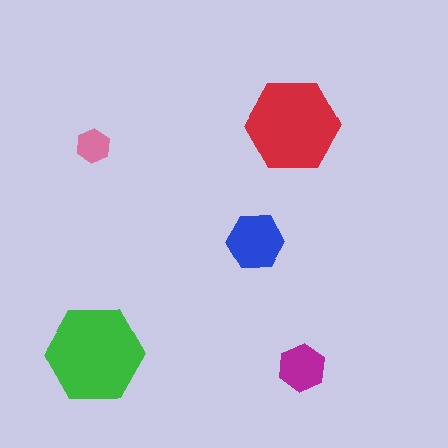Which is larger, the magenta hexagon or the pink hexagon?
The magenta one.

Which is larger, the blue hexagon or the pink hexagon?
The blue one.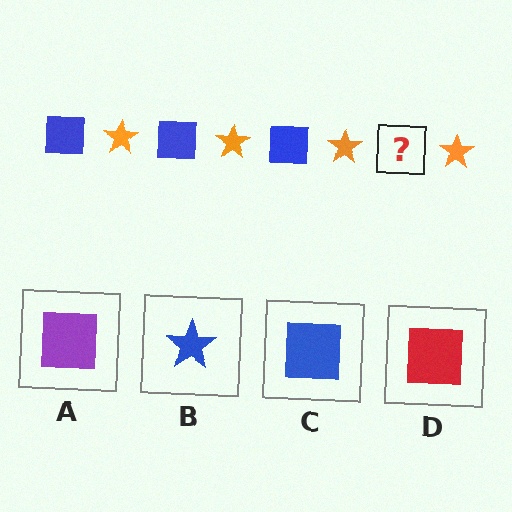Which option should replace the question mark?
Option C.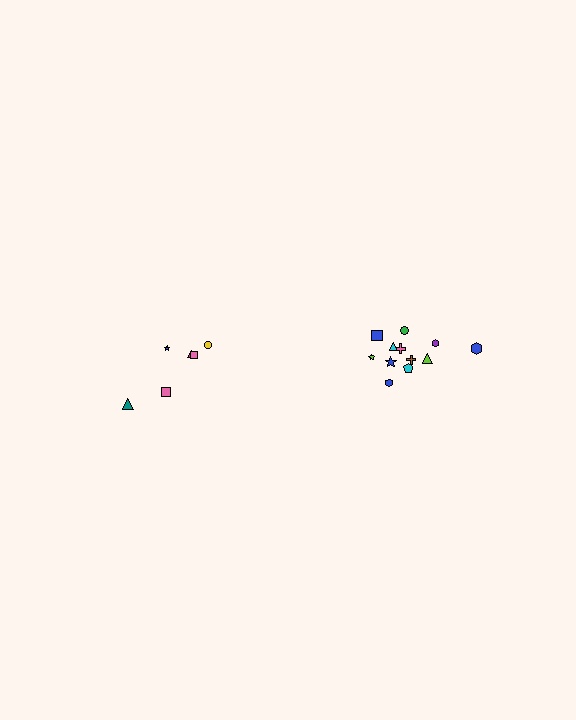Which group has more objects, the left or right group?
The right group.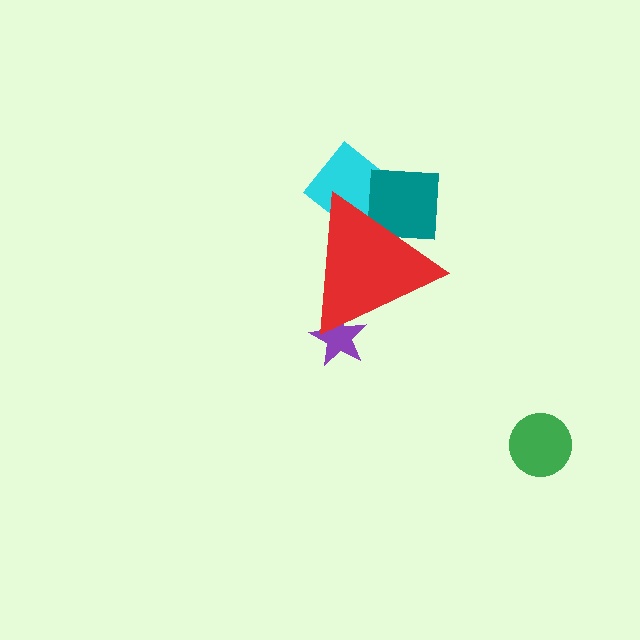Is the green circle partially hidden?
No, the green circle is fully visible.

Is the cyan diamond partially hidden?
Yes, the cyan diamond is partially hidden behind the red triangle.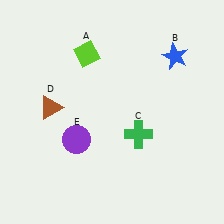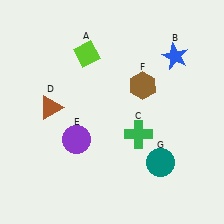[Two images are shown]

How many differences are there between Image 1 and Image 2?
There are 2 differences between the two images.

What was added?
A brown hexagon (F), a teal circle (G) were added in Image 2.